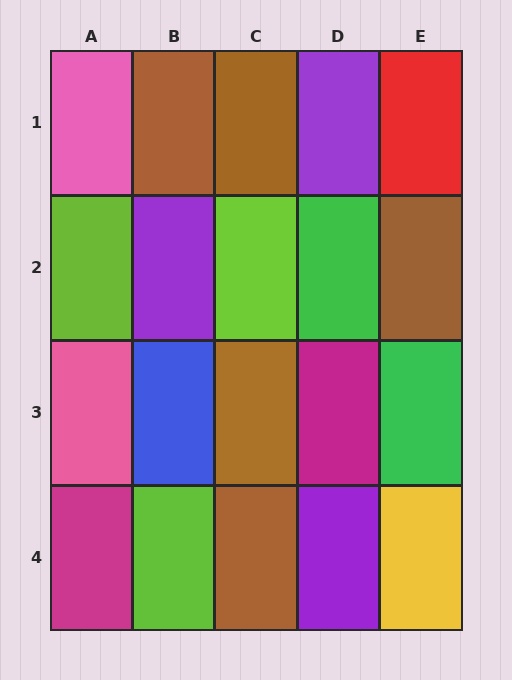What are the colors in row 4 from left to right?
Magenta, lime, brown, purple, yellow.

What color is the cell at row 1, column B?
Brown.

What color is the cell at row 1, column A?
Pink.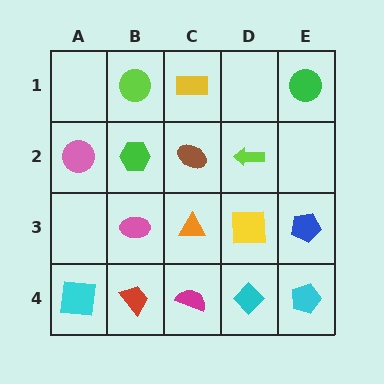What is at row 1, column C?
A yellow rectangle.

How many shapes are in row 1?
3 shapes.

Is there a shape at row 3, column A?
No, that cell is empty.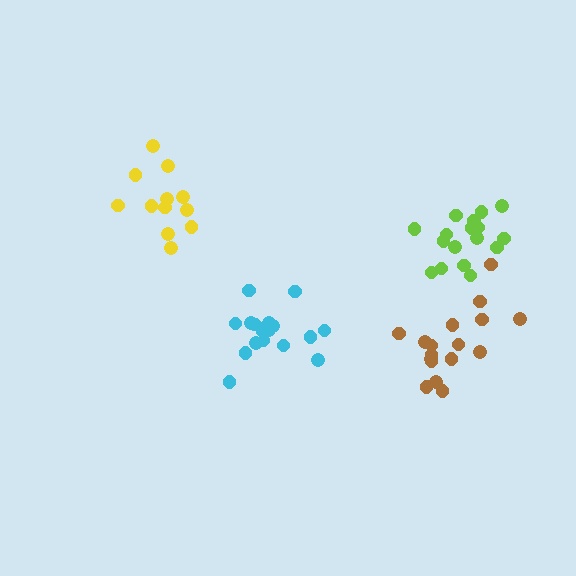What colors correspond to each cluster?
The clusters are colored: lime, brown, cyan, yellow.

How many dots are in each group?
Group 1: 17 dots, Group 2: 17 dots, Group 3: 17 dots, Group 4: 12 dots (63 total).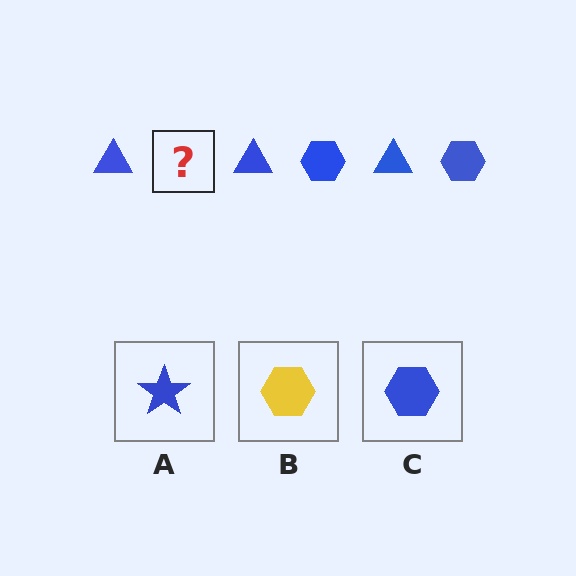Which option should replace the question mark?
Option C.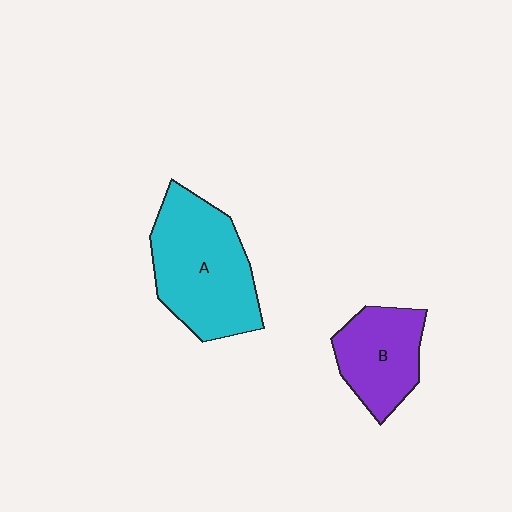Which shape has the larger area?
Shape A (cyan).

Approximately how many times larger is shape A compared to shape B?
Approximately 1.6 times.